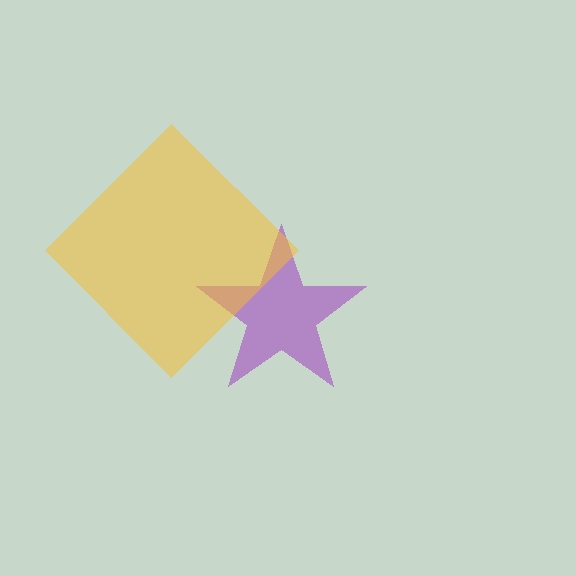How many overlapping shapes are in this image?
There are 2 overlapping shapes in the image.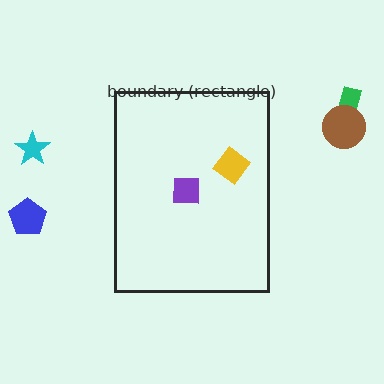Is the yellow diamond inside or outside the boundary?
Inside.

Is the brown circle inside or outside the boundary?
Outside.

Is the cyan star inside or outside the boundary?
Outside.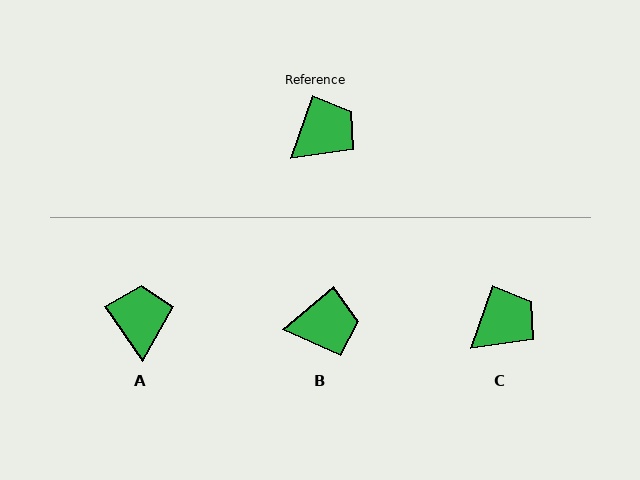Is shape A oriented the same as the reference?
No, it is off by about 53 degrees.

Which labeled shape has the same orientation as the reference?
C.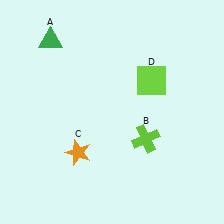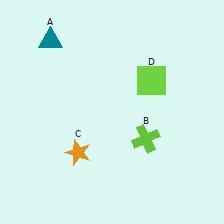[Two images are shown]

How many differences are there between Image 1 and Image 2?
There is 1 difference between the two images.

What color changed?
The triangle (A) changed from green in Image 1 to teal in Image 2.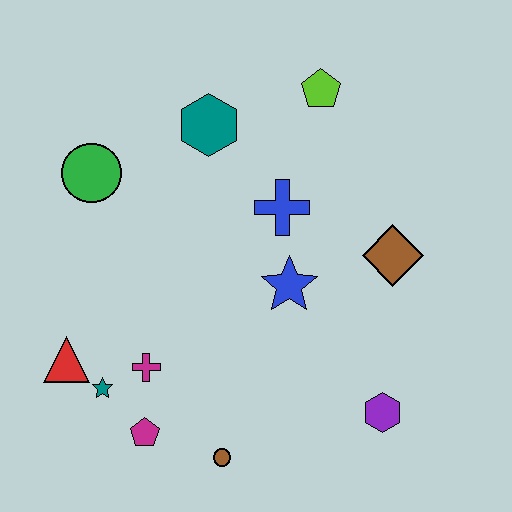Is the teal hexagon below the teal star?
No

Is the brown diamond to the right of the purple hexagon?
Yes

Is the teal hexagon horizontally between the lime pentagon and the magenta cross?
Yes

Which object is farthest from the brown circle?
The lime pentagon is farthest from the brown circle.